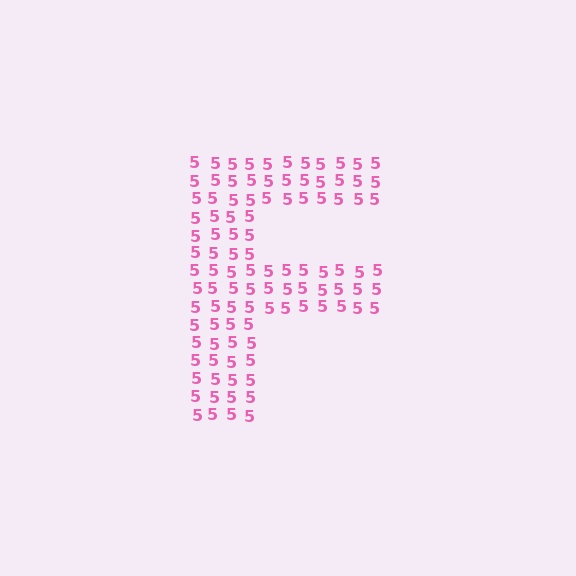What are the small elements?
The small elements are digit 5's.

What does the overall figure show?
The overall figure shows the letter F.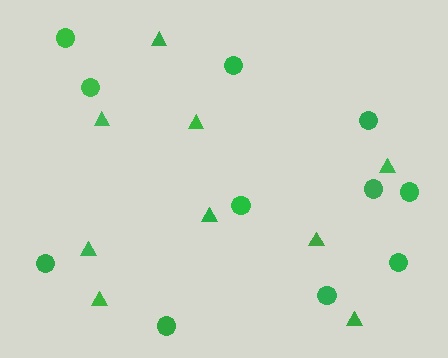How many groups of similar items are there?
There are 2 groups: one group of triangles (9) and one group of circles (11).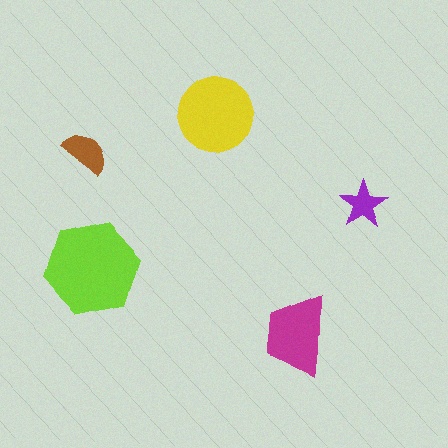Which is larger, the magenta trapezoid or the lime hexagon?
The lime hexagon.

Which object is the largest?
The lime hexagon.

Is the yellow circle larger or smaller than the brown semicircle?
Larger.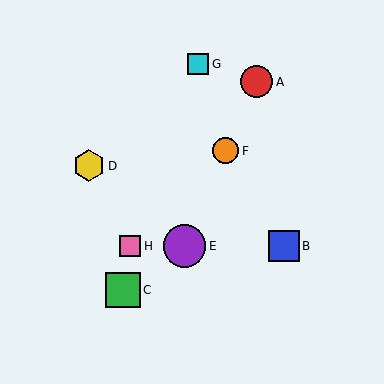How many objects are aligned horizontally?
3 objects (B, E, H) are aligned horizontally.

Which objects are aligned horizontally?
Objects B, E, H are aligned horizontally.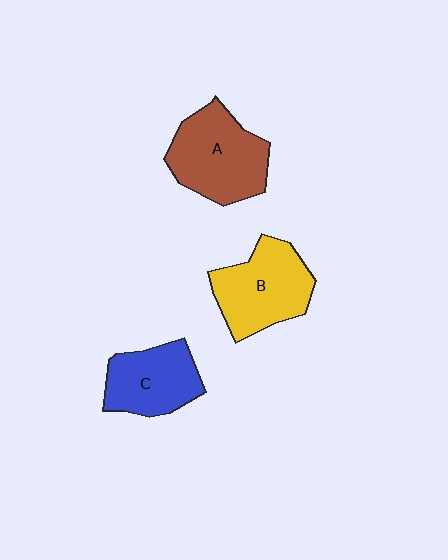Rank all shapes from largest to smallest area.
From largest to smallest: A (brown), B (yellow), C (blue).